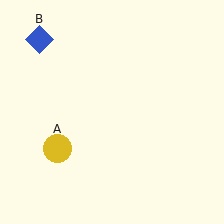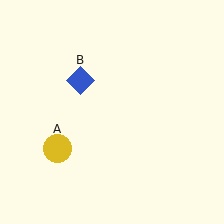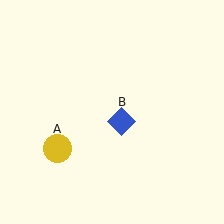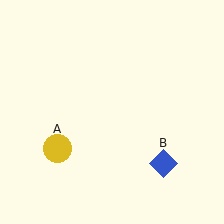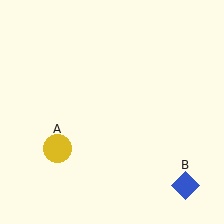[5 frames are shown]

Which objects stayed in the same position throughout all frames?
Yellow circle (object A) remained stationary.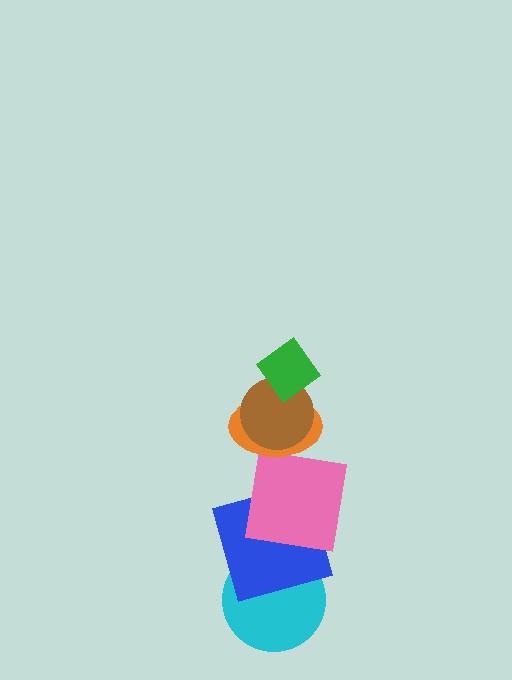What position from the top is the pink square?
The pink square is 4th from the top.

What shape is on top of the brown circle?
The green diamond is on top of the brown circle.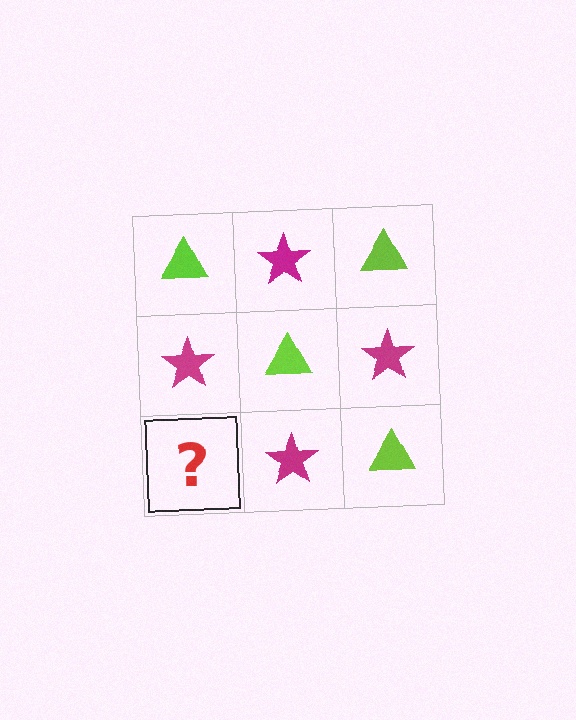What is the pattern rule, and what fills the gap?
The rule is that it alternates lime triangle and magenta star in a checkerboard pattern. The gap should be filled with a lime triangle.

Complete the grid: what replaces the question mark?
The question mark should be replaced with a lime triangle.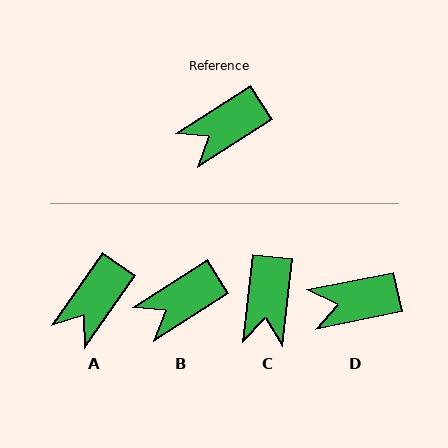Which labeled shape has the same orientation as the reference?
B.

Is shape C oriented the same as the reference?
No, it is off by about 52 degrees.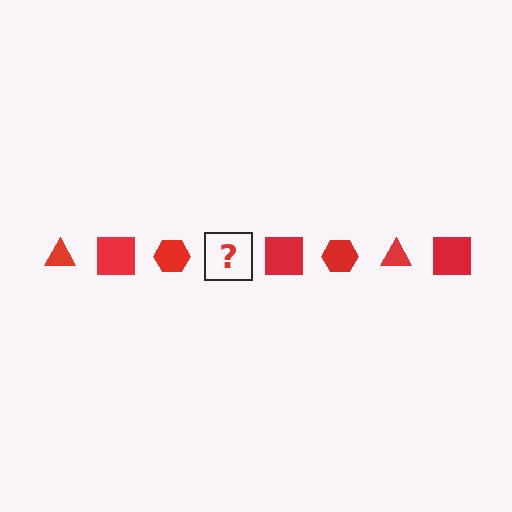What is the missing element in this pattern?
The missing element is a red triangle.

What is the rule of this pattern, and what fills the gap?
The rule is that the pattern cycles through triangle, square, hexagon shapes in red. The gap should be filled with a red triangle.